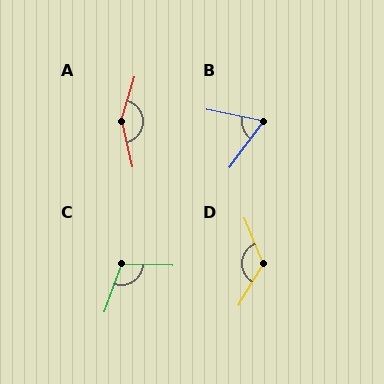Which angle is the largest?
A, at approximately 150 degrees.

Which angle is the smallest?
B, at approximately 65 degrees.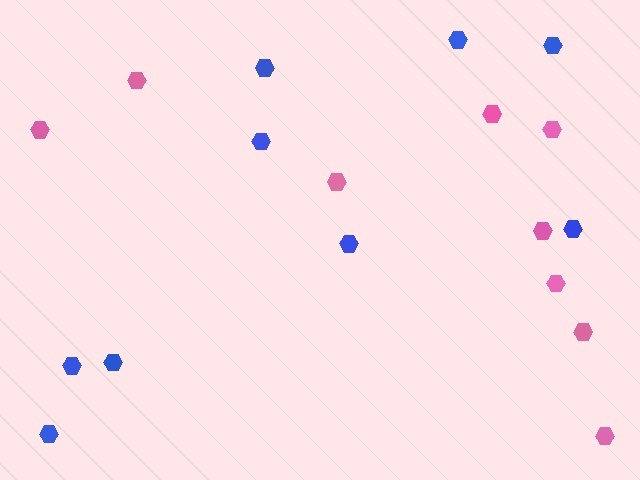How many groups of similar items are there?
There are 2 groups: one group of blue hexagons (9) and one group of pink hexagons (9).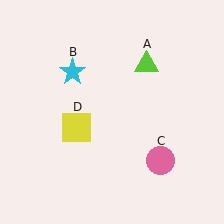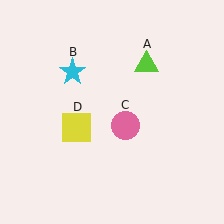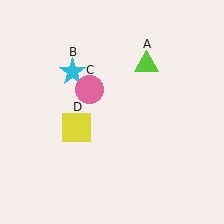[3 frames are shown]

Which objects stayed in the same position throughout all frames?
Lime triangle (object A) and cyan star (object B) and yellow square (object D) remained stationary.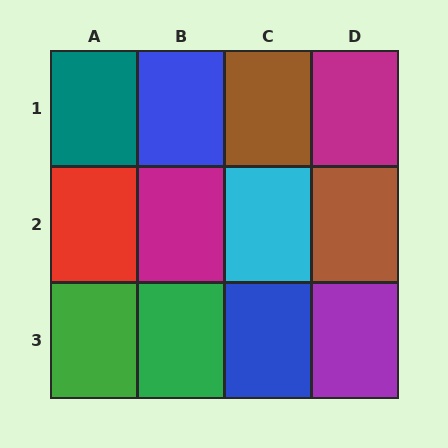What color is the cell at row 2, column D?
Brown.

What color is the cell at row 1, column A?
Teal.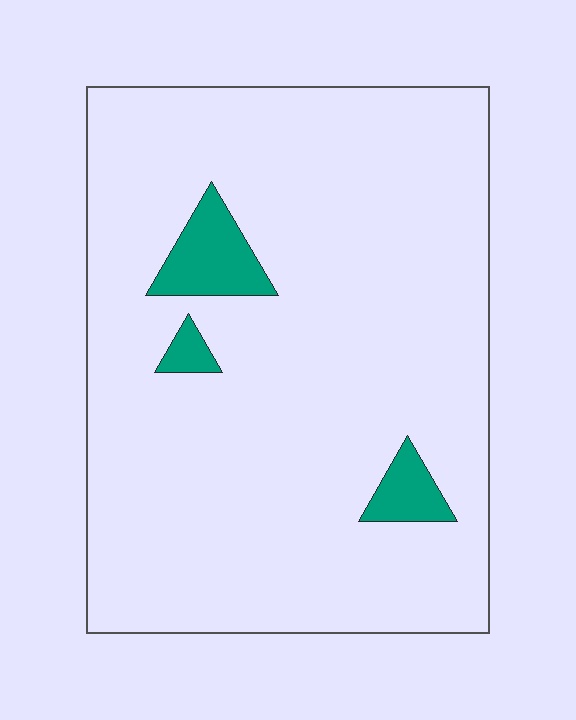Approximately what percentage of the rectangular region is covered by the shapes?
Approximately 5%.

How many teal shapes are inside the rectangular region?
3.